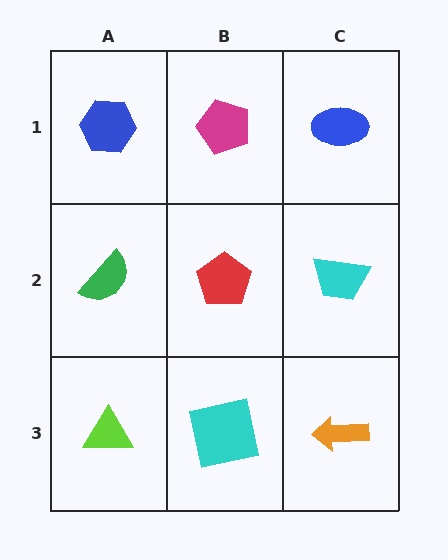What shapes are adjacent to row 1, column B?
A red pentagon (row 2, column B), a blue hexagon (row 1, column A), a blue ellipse (row 1, column C).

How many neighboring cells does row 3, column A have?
2.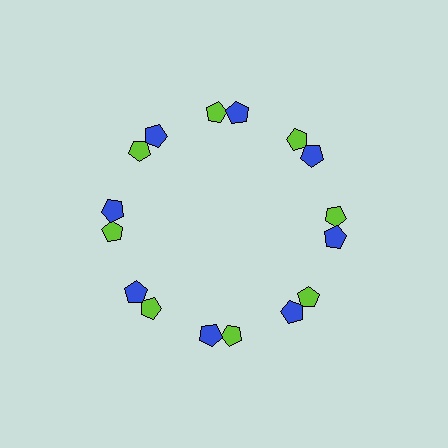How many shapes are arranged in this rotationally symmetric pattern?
There are 16 shapes, arranged in 8 groups of 2.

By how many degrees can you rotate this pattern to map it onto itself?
The pattern maps onto itself every 45 degrees of rotation.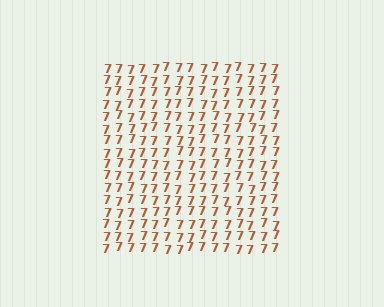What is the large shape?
The large shape is a square.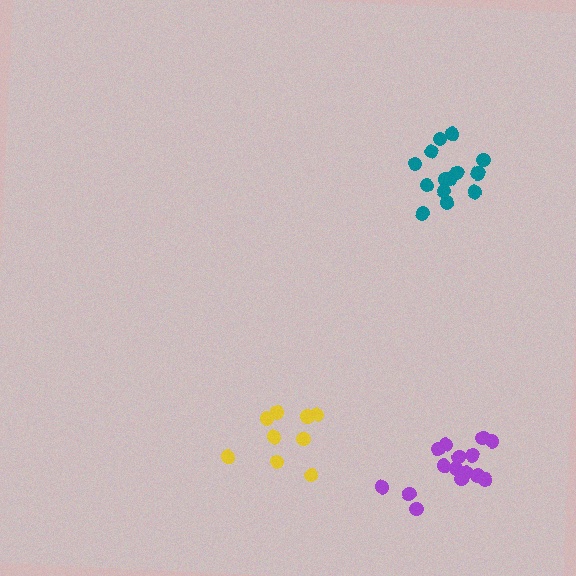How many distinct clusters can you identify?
There are 3 distinct clusters.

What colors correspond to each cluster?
The clusters are colored: teal, purple, yellow.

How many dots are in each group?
Group 1: 14 dots, Group 2: 15 dots, Group 3: 9 dots (38 total).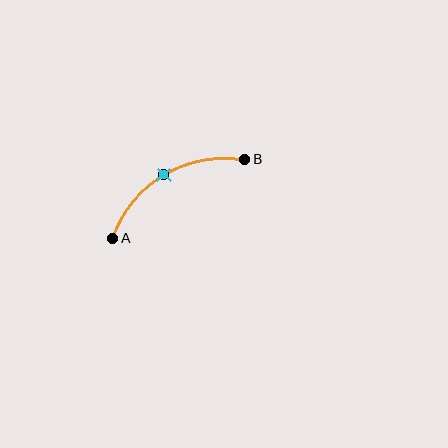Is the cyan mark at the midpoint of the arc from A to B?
Yes. The cyan mark lies on the arc at equal arc-length from both A and B — it is the arc midpoint.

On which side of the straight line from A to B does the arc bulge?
The arc bulges above the straight line connecting A and B.